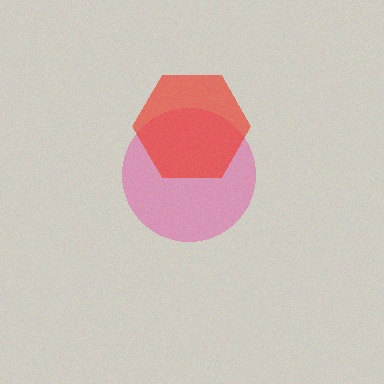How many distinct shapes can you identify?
There are 2 distinct shapes: a pink circle, a red hexagon.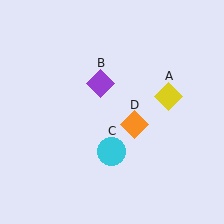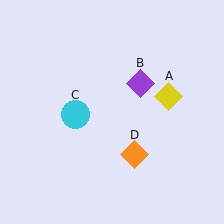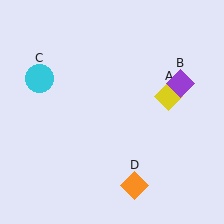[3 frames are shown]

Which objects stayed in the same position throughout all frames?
Yellow diamond (object A) remained stationary.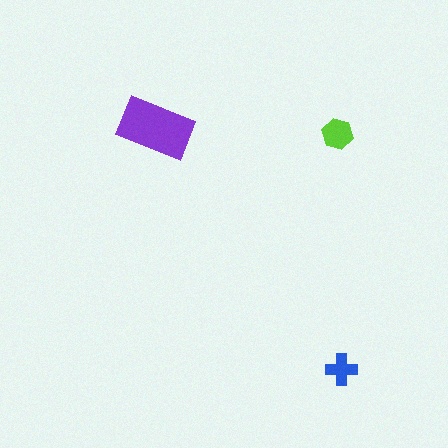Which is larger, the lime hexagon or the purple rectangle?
The purple rectangle.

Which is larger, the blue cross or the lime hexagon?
The lime hexagon.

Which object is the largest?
The purple rectangle.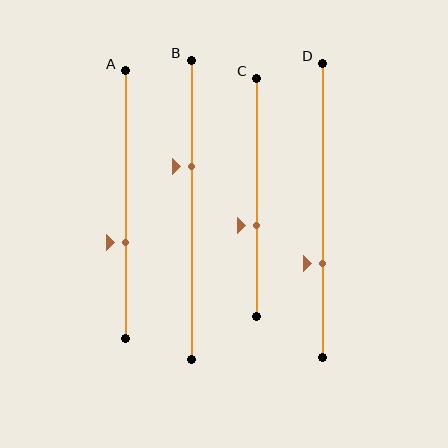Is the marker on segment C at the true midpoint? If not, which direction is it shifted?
No, the marker on segment C is shifted downward by about 12% of the segment length.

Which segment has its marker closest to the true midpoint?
Segment C has its marker closest to the true midpoint.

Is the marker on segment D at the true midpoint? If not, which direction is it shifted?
No, the marker on segment D is shifted downward by about 18% of the segment length.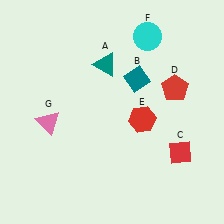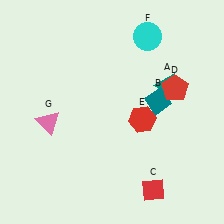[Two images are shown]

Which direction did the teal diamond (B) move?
The teal diamond (B) moved down.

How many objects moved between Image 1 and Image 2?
3 objects moved between the two images.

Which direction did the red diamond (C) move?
The red diamond (C) moved down.